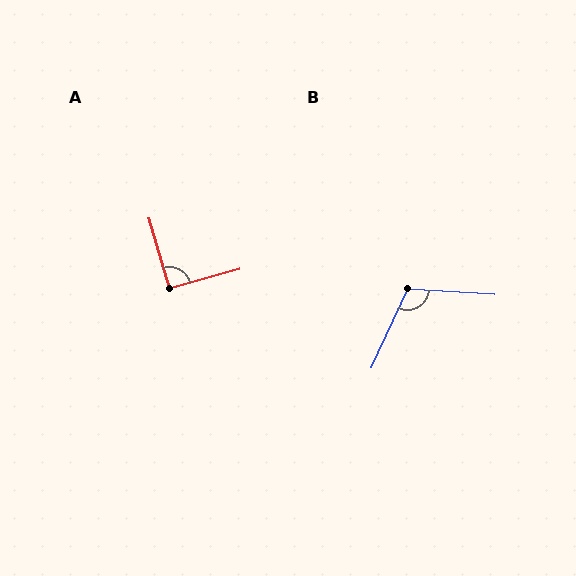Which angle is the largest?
B, at approximately 111 degrees.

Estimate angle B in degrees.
Approximately 111 degrees.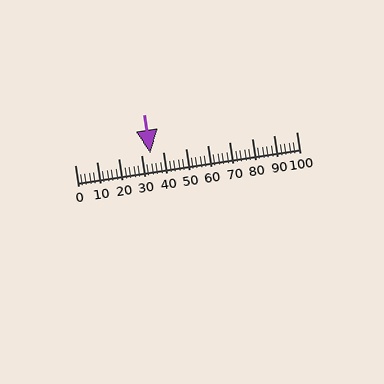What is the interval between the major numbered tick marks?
The major tick marks are spaced 10 units apart.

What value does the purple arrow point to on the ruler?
The purple arrow points to approximately 34.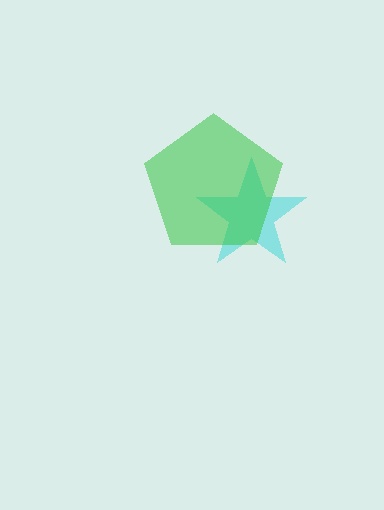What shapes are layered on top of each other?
The layered shapes are: a cyan star, a green pentagon.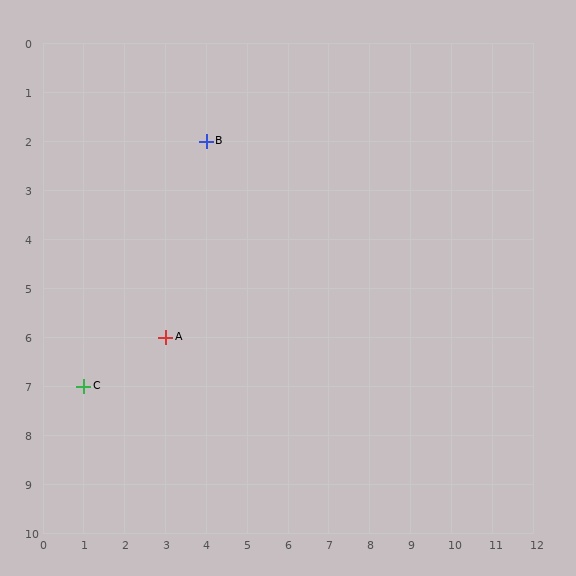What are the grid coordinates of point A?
Point A is at grid coordinates (3, 6).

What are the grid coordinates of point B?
Point B is at grid coordinates (4, 2).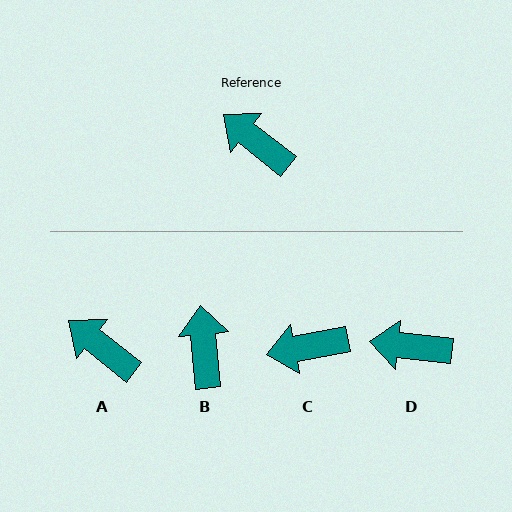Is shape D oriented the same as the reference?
No, it is off by about 32 degrees.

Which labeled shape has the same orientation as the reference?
A.